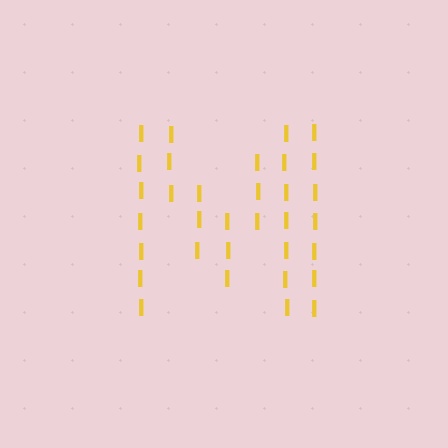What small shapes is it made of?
It is made of small letter I's.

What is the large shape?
The large shape is the letter M.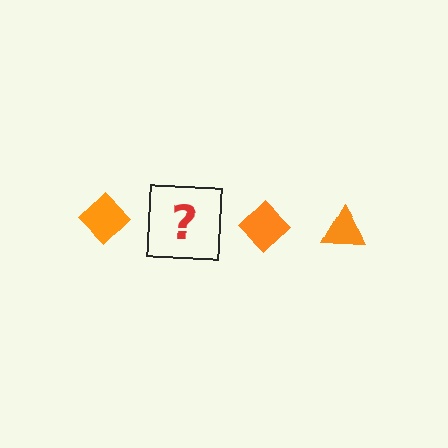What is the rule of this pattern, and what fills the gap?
The rule is that the pattern cycles through diamond, triangle shapes in orange. The gap should be filled with an orange triangle.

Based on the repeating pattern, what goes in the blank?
The blank should be an orange triangle.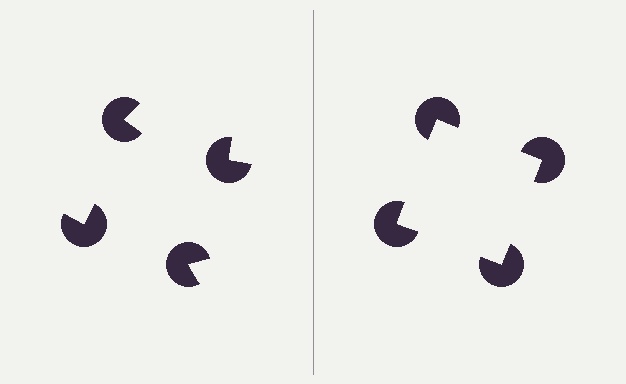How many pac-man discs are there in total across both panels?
8 — 4 on each side.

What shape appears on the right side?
An illusory square.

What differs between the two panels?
The pac-man discs are positioned identically on both sides; only the wedge orientations differ. On the right they align to a square; on the left they are misaligned.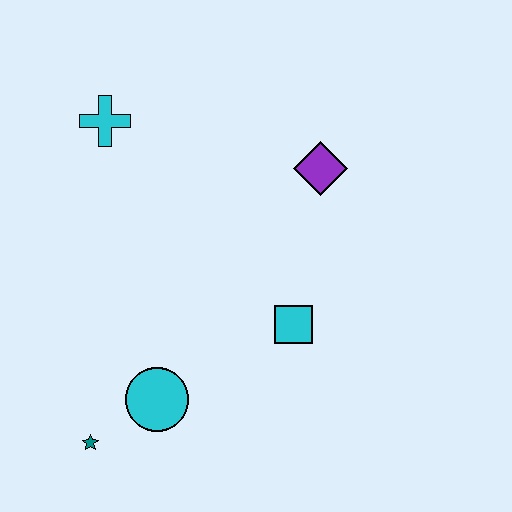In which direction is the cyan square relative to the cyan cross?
The cyan square is below the cyan cross.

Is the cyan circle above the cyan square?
No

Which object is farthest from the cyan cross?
The teal star is farthest from the cyan cross.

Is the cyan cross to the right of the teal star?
Yes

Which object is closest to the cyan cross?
The purple diamond is closest to the cyan cross.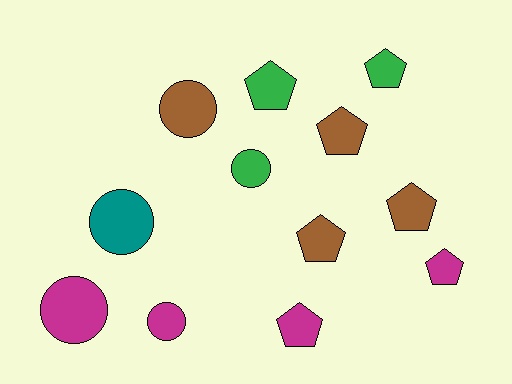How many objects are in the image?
There are 12 objects.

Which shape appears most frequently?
Pentagon, with 7 objects.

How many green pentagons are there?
There are 2 green pentagons.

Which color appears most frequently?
Magenta, with 4 objects.